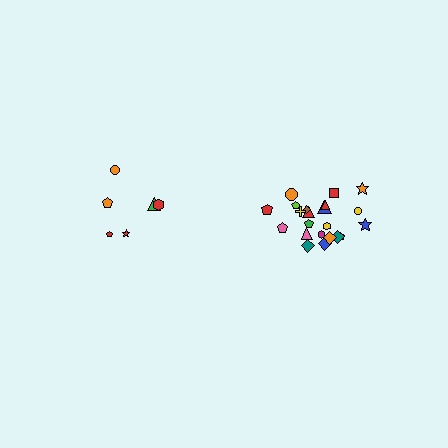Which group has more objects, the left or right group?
The right group.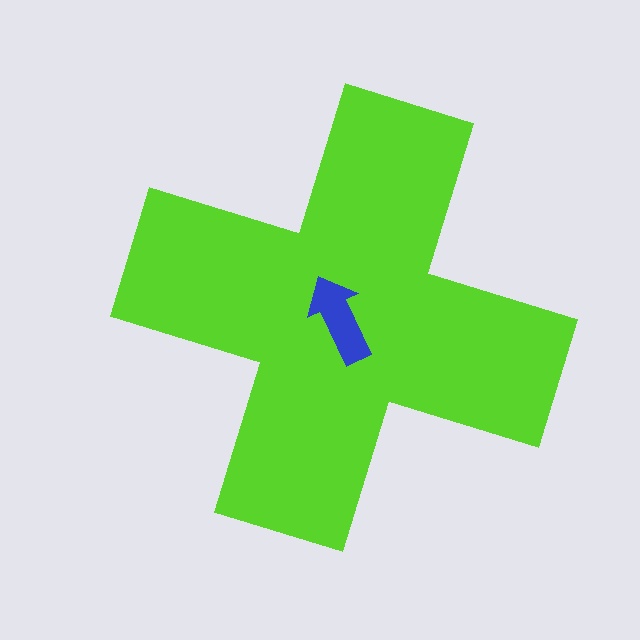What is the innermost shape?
The blue arrow.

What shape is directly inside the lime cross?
The blue arrow.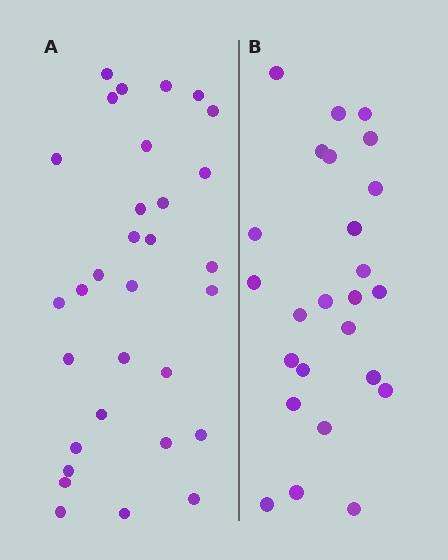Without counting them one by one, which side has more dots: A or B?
Region A (the left region) has more dots.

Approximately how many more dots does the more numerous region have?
Region A has about 6 more dots than region B.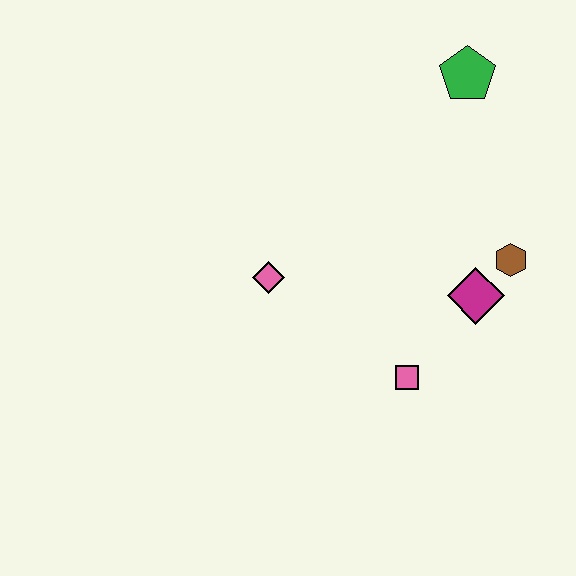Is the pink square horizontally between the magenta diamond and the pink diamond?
Yes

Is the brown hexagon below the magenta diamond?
No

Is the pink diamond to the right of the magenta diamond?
No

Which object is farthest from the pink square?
The green pentagon is farthest from the pink square.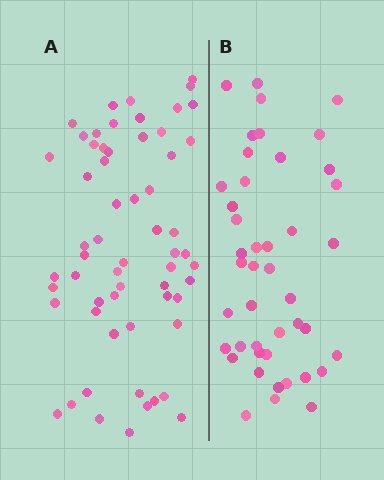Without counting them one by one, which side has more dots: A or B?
Region A (the left region) has more dots.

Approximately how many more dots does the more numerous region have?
Region A has approximately 15 more dots than region B.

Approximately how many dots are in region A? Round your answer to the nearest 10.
About 60 dots.